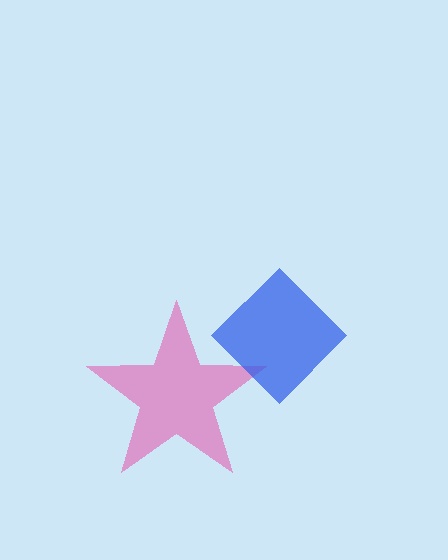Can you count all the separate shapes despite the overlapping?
Yes, there are 2 separate shapes.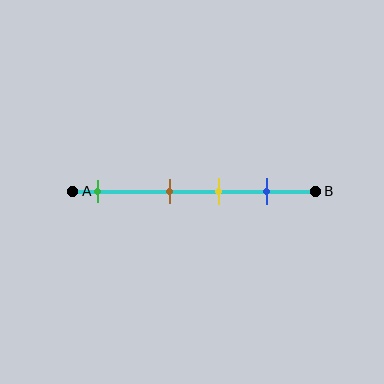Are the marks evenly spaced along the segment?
No, the marks are not evenly spaced.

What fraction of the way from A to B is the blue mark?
The blue mark is approximately 80% (0.8) of the way from A to B.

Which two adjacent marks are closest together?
The brown and yellow marks are the closest adjacent pair.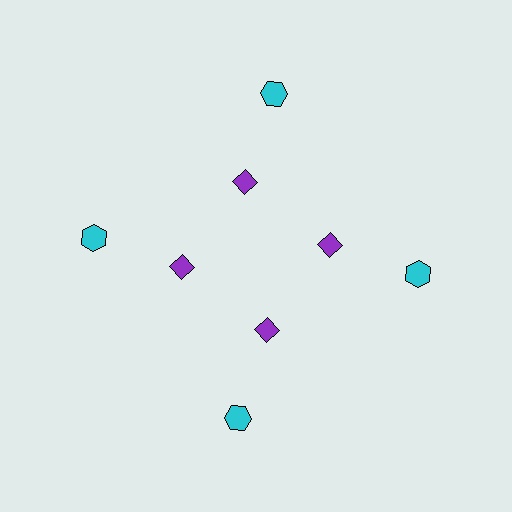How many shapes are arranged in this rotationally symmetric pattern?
There are 8 shapes, arranged in 4 groups of 2.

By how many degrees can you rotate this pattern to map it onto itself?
The pattern maps onto itself every 90 degrees of rotation.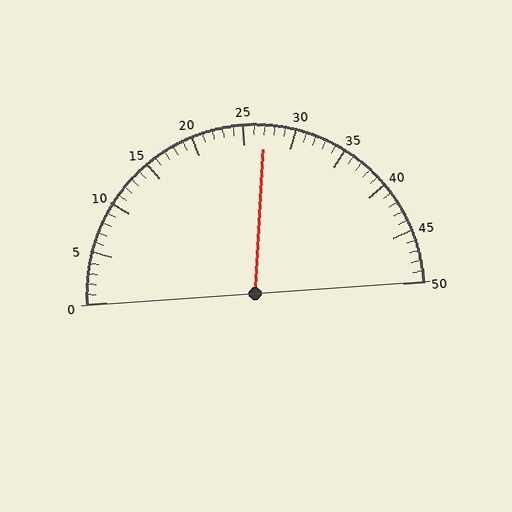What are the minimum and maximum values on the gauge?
The gauge ranges from 0 to 50.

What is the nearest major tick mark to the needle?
The nearest major tick mark is 25.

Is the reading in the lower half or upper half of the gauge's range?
The reading is in the upper half of the range (0 to 50).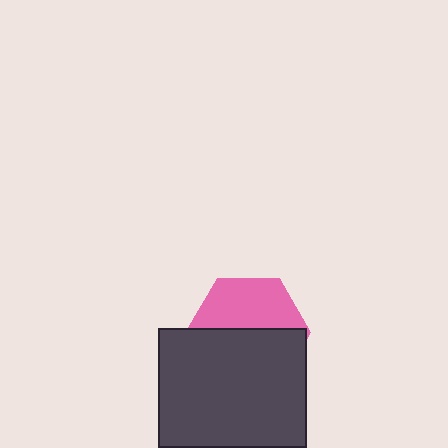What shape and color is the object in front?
The object in front is a dark gray rectangle.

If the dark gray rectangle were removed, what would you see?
You would see the complete pink hexagon.